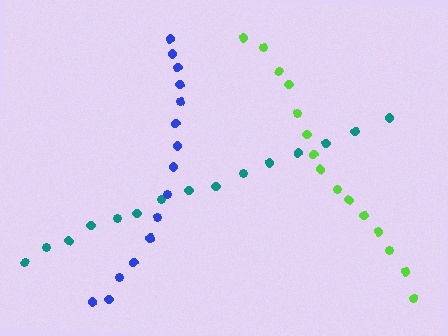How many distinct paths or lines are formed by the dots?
There are 3 distinct paths.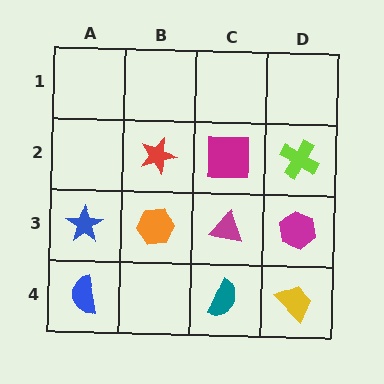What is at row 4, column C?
A teal semicircle.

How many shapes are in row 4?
3 shapes.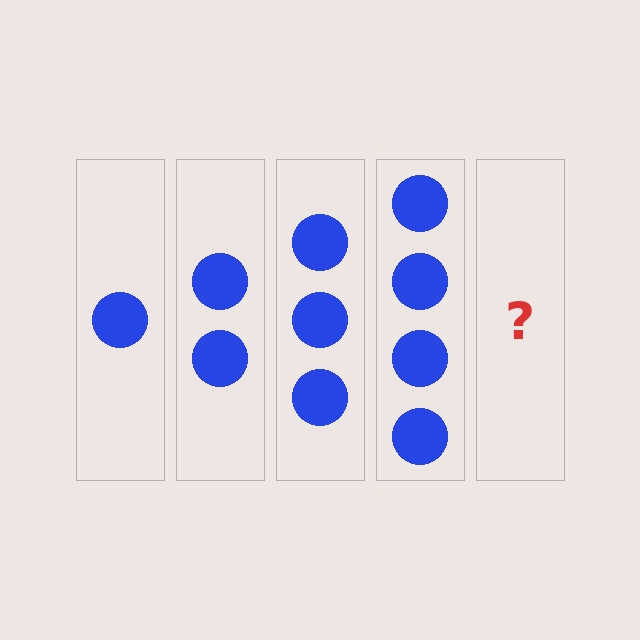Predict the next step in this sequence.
The next step is 5 circles.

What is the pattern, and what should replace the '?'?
The pattern is that each step adds one more circle. The '?' should be 5 circles.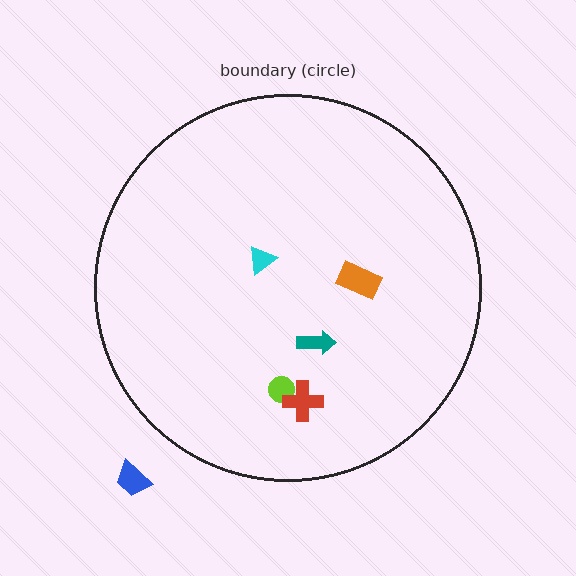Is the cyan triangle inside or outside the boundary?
Inside.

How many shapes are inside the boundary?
5 inside, 1 outside.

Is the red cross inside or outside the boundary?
Inside.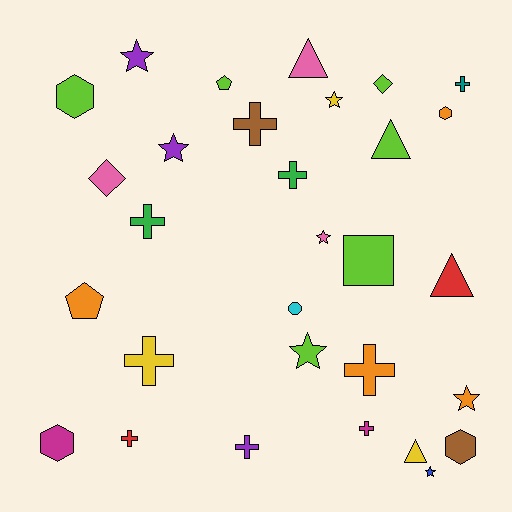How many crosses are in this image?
There are 9 crosses.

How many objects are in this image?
There are 30 objects.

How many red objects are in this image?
There are 2 red objects.